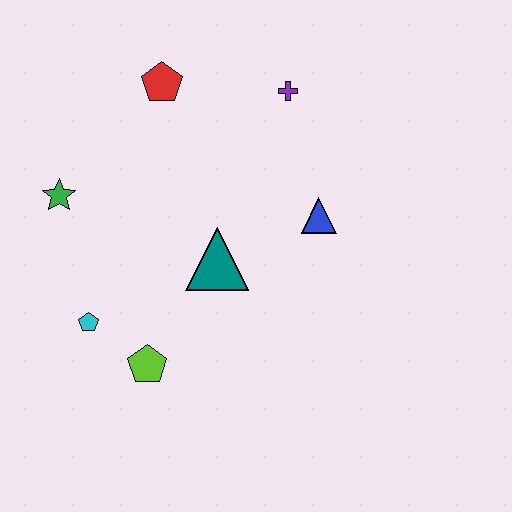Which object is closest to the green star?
The cyan pentagon is closest to the green star.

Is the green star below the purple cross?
Yes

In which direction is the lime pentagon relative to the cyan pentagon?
The lime pentagon is to the right of the cyan pentagon.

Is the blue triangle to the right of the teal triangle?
Yes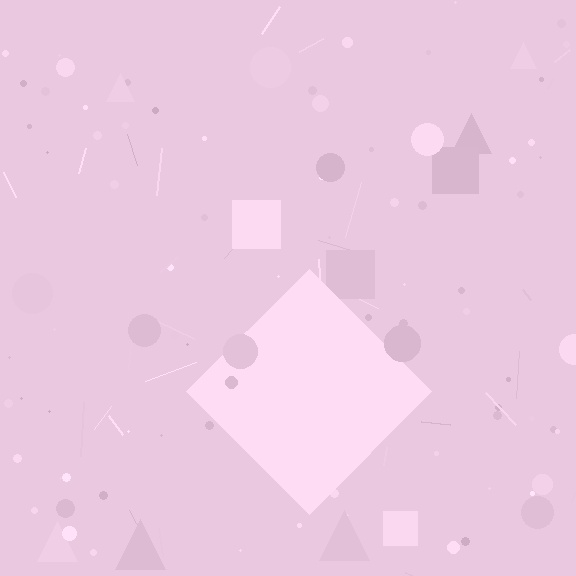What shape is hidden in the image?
A diamond is hidden in the image.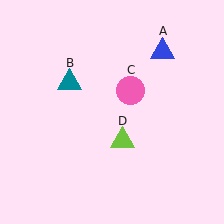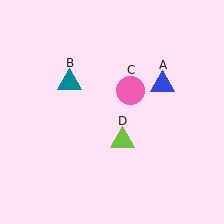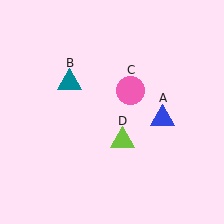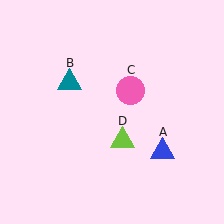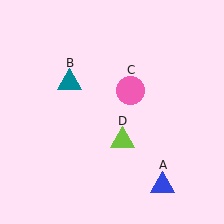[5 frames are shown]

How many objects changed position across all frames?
1 object changed position: blue triangle (object A).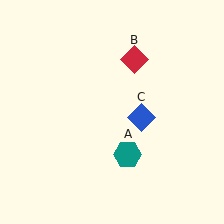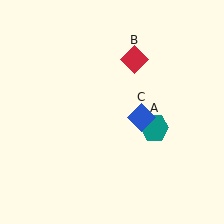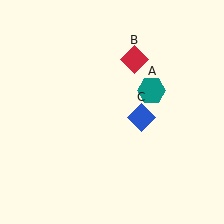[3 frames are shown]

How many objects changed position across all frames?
1 object changed position: teal hexagon (object A).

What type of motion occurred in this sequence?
The teal hexagon (object A) rotated counterclockwise around the center of the scene.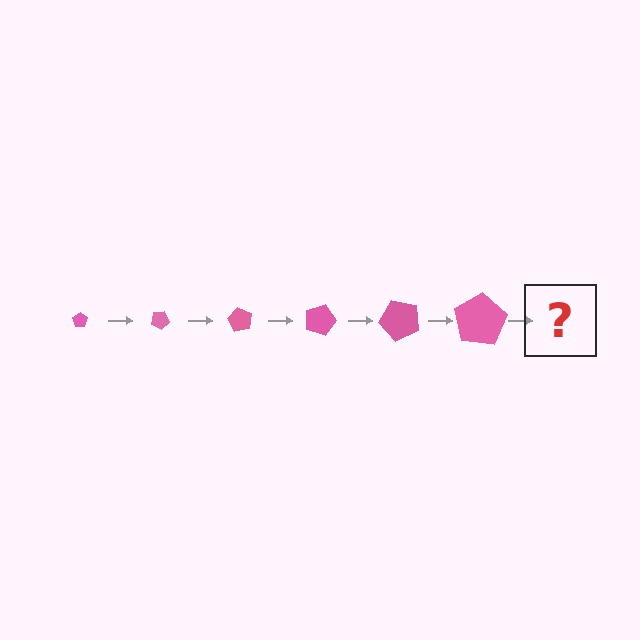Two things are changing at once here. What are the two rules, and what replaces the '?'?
The two rules are that the pentagon grows larger each step and it rotates 30 degrees each step. The '?' should be a pentagon, larger than the previous one and rotated 180 degrees from the start.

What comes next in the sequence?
The next element should be a pentagon, larger than the previous one and rotated 180 degrees from the start.